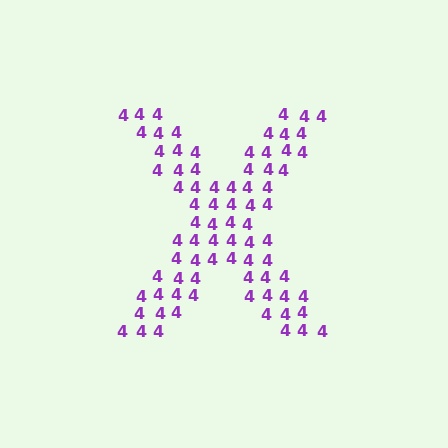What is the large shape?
The large shape is the letter X.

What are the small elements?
The small elements are digit 4's.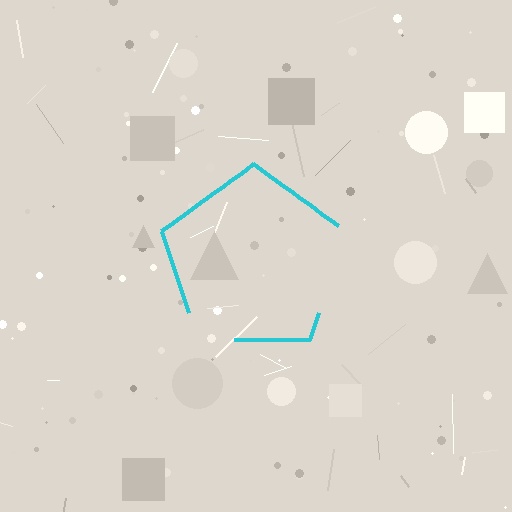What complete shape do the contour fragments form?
The contour fragments form a pentagon.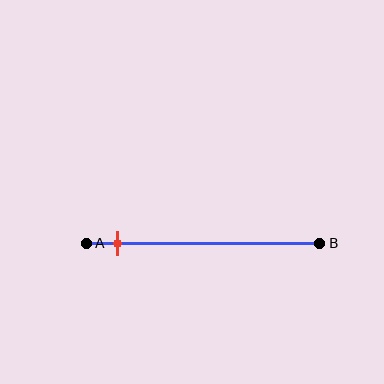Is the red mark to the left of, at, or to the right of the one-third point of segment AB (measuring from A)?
The red mark is to the left of the one-third point of segment AB.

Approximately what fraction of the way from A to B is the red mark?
The red mark is approximately 15% of the way from A to B.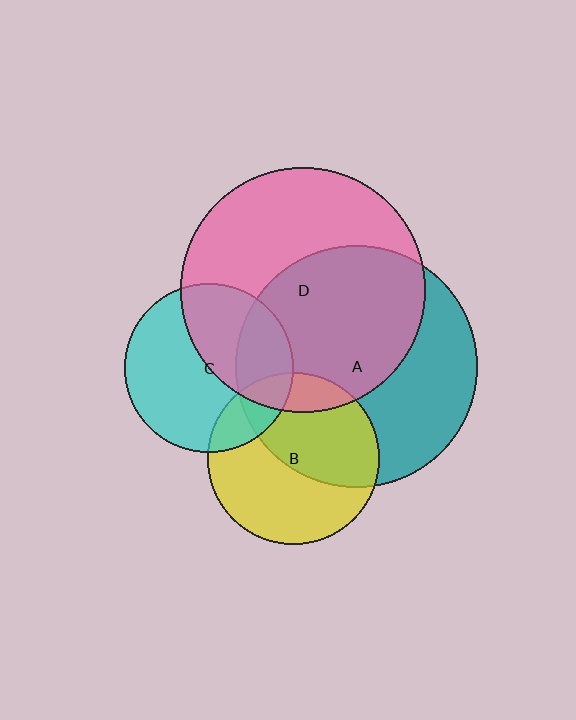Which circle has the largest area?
Circle D (pink).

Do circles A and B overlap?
Yes.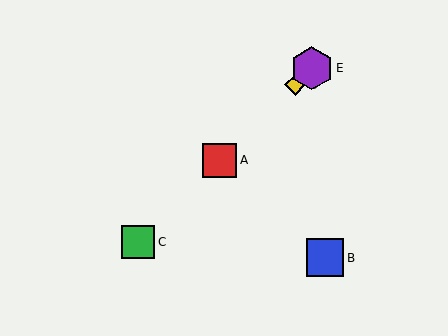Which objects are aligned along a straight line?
Objects A, C, D, E are aligned along a straight line.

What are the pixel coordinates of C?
Object C is at (138, 242).